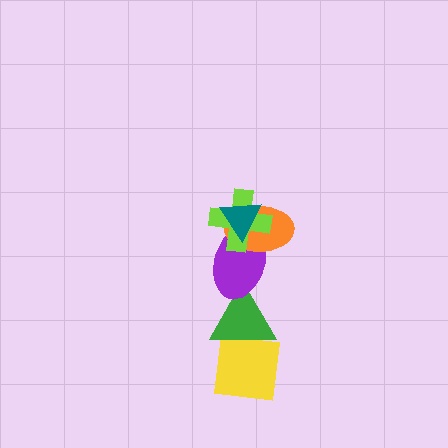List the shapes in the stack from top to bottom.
From top to bottom: the teal triangle, the lime cross, the orange ellipse, the purple ellipse, the green triangle, the yellow square.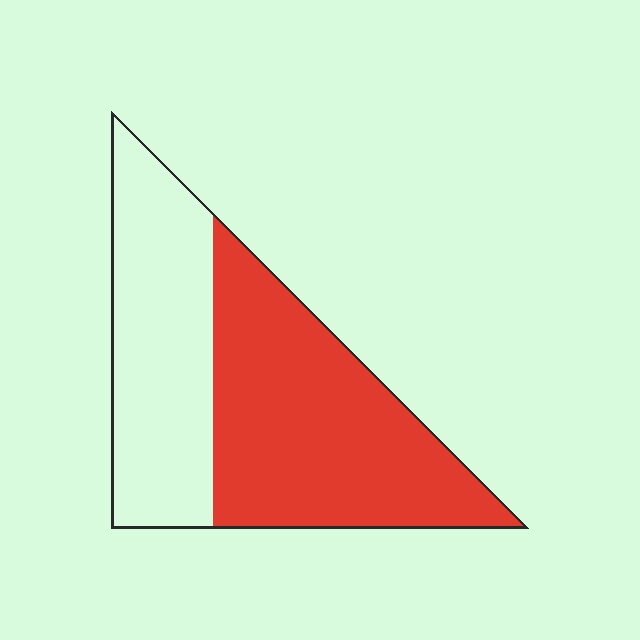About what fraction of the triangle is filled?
About three fifths (3/5).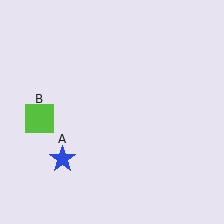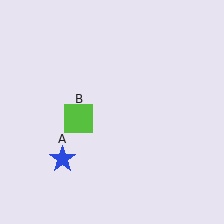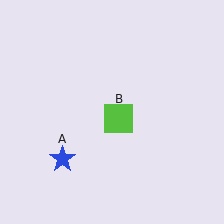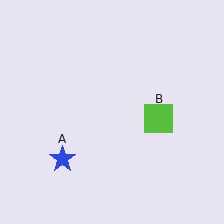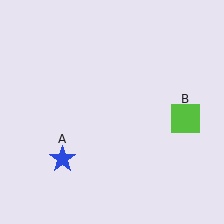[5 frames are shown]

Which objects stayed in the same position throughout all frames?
Blue star (object A) remained stationary.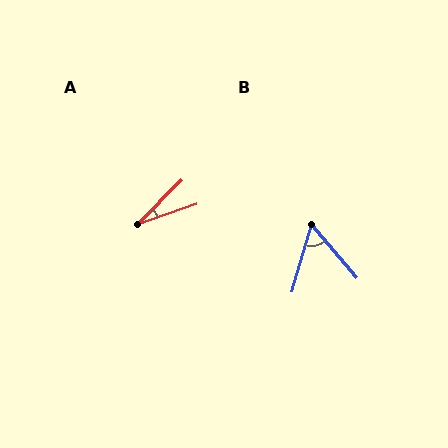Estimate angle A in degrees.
Approximately 26 degrees.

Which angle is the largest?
B, at approximately 56 degrees.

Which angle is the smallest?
A, at approximately 26 degrees.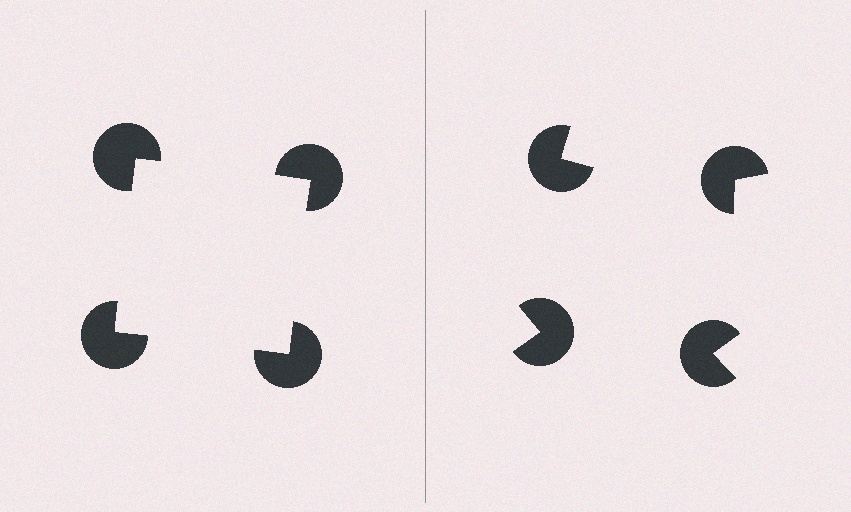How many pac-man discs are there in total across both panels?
8 — 4 on each side.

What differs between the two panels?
The pac-man discs are positioned identically on both sides; only the wedge orientations differ. On the left they align to a square; on the right they are misaligned.